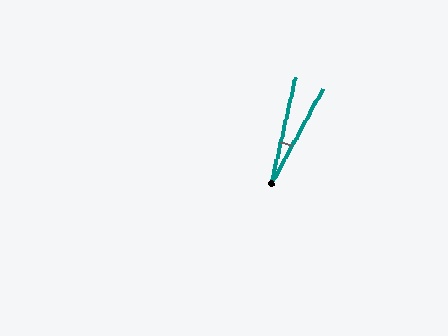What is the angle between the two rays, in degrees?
Approximately 16 degrees.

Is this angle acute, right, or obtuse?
It is acute.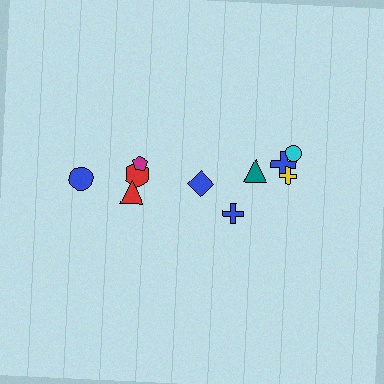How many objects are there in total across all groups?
There are 10 objects.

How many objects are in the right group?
There are 6 objects.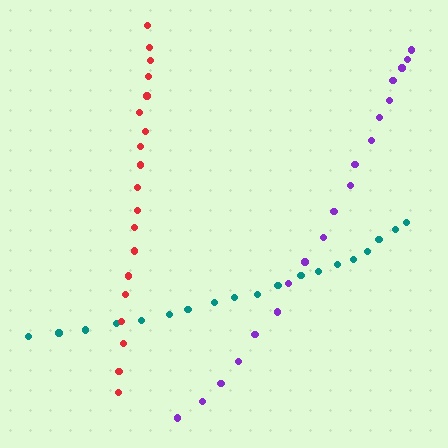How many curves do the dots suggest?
There are 3 distinct paths.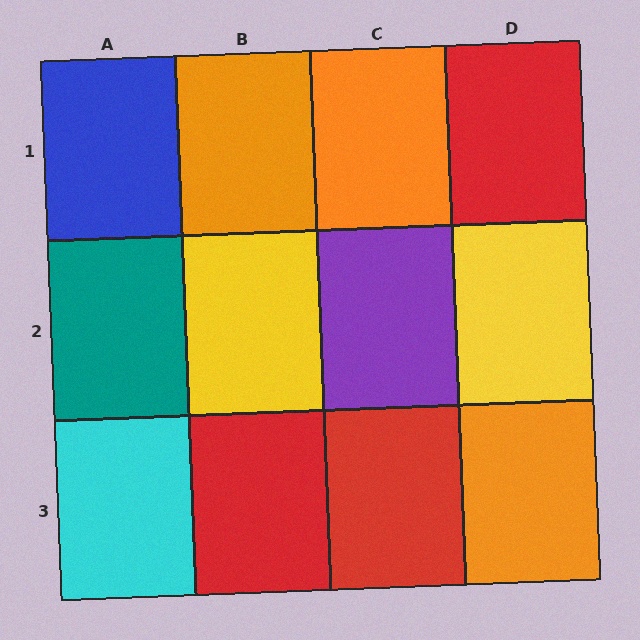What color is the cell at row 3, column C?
Red.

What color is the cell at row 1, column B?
Orange.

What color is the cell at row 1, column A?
Blue.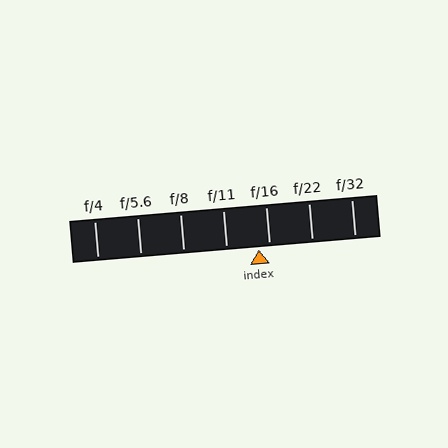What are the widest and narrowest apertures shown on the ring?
The widest aperture shown is f/4 and the narrowest is f/32.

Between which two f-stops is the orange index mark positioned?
The index mark is between f/11 and f/16.